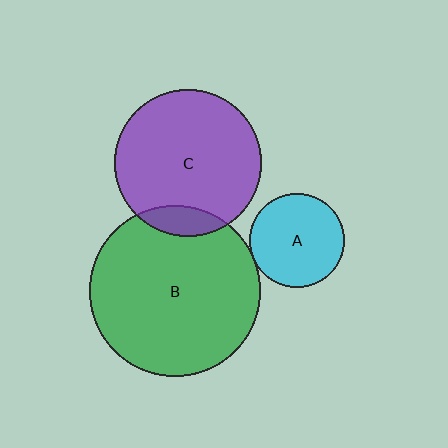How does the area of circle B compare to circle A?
Approximately 3.3 times.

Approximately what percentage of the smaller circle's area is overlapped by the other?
Approximately 5%.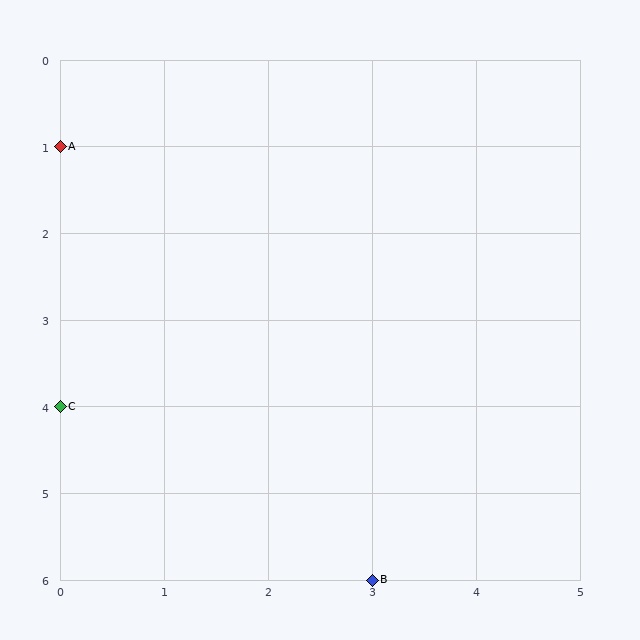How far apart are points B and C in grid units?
Points B and C are 3 columns and 2 rows apart (about 3.6 grid units diagonally).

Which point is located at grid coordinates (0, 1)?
Point A is at (0, 1).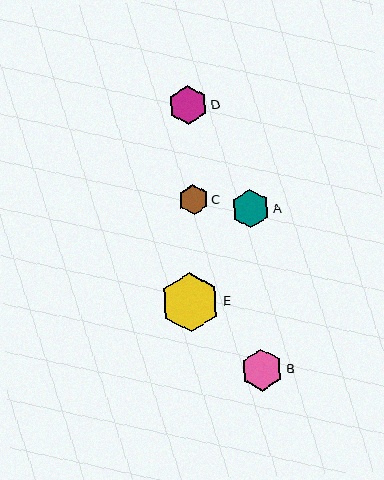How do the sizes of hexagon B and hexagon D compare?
Hexagon B and hexagon D are approximately the same size.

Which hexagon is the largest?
Hexagon E is the largest with a size of approximately 59 pixels.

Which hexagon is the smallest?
Hexagon C is the smallest with a size of approximately 30 pixels.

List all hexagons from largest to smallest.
From largest to smallest: E, B, D, A, C.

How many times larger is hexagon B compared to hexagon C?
Hexagon B is approximately 1.4 times the size of hexagon C.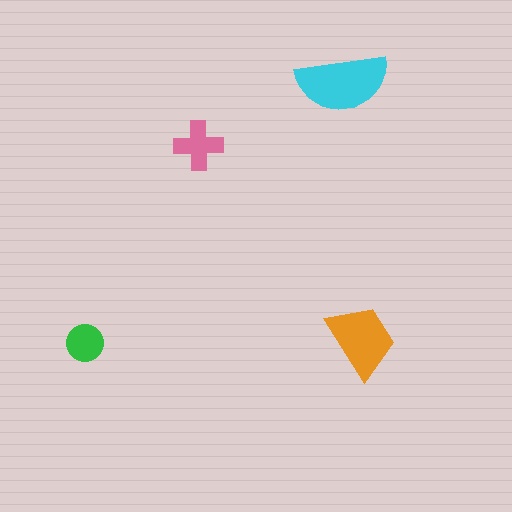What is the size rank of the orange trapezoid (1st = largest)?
2nd.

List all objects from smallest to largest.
The green circle, the pink cross, the orange trapezoid, the cyan semicircle.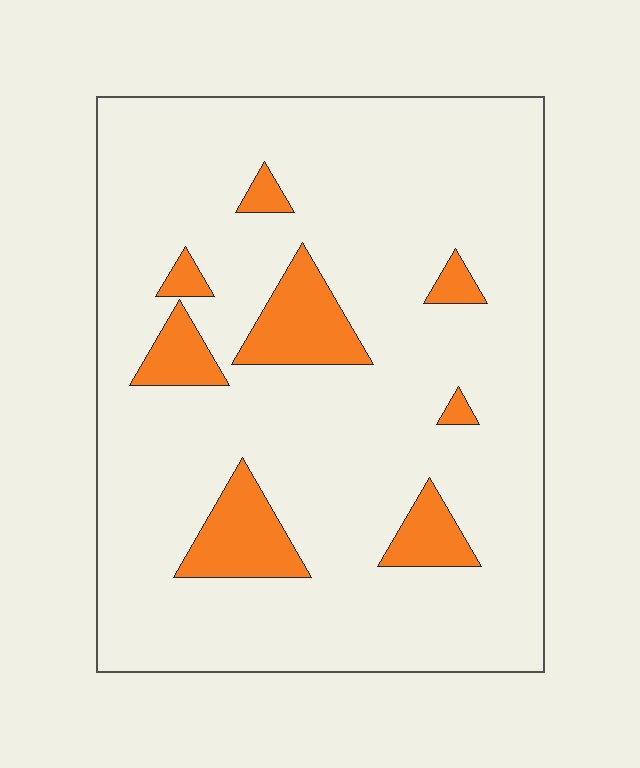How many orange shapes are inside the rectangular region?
8.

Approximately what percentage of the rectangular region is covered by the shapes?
Approximately 15%.